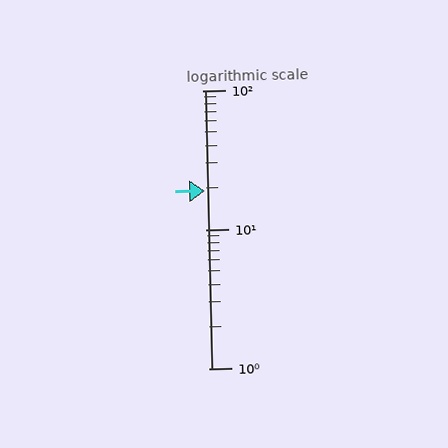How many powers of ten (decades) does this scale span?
The scale spans 2 decades, from 1 to 100.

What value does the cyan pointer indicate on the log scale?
The pointer indicates approximately 19.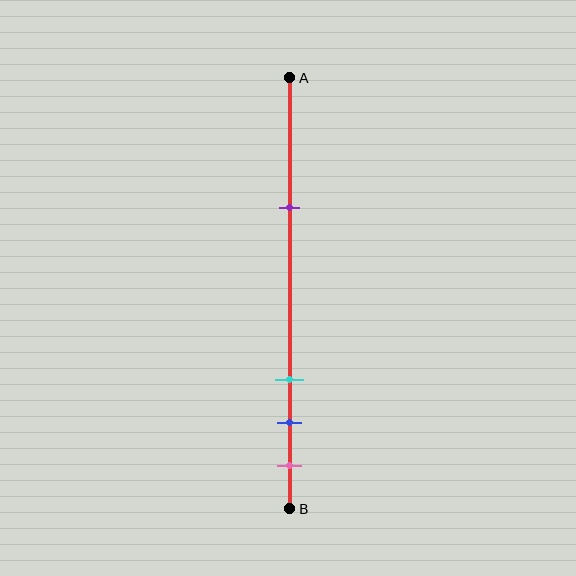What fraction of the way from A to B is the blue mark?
The blue mark is approximately 80% (0.8) of the way from A to B.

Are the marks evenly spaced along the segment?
No, the marks are not evenly spaced.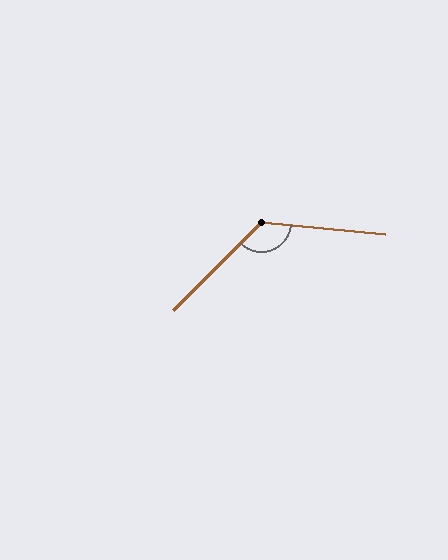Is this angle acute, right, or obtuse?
It is obtuse.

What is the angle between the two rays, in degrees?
Approximately 129 degrees.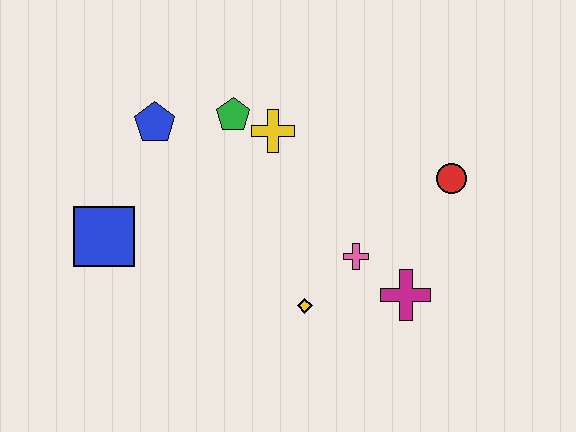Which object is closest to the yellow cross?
The green pentagon is closest to the yellow cross.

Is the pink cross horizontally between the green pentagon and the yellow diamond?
No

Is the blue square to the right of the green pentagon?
No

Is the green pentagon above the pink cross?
Yes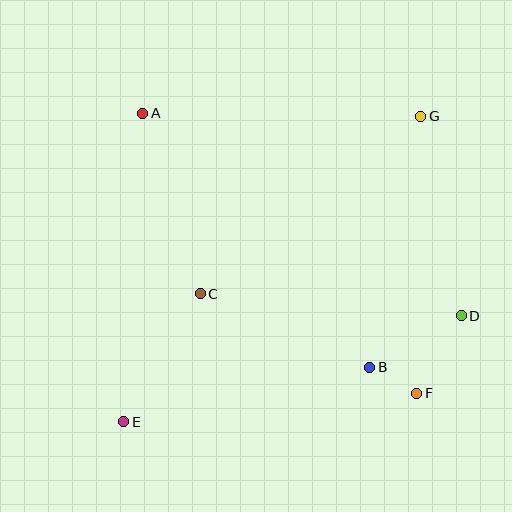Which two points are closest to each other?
Points B and F are closest to each other.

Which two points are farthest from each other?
Points E and G are farthest from each other.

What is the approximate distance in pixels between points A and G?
The distance between A and G is approximately 278 pixels.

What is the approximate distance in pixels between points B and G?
The distance between B and G is approximately 256 pixels.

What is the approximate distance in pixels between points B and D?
The distance between B and D is approximately 105 pixels.